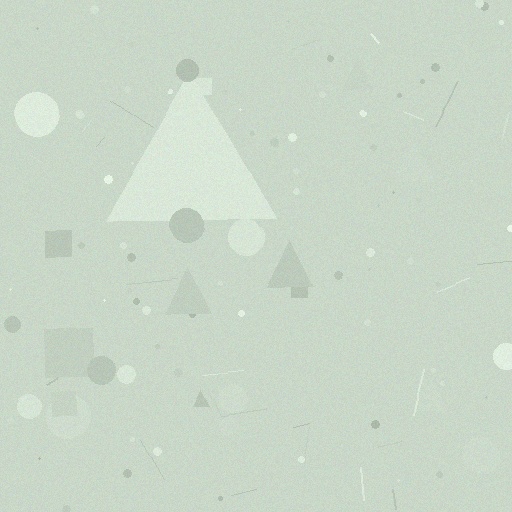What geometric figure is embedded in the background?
A triangle is embedded in the background.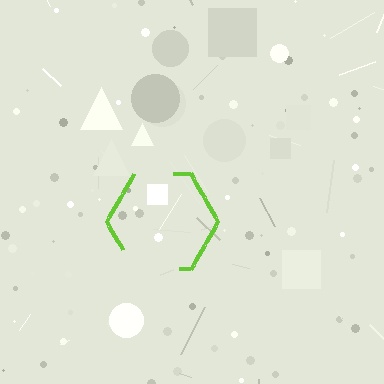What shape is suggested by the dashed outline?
The dashed outline suggests a hexagon.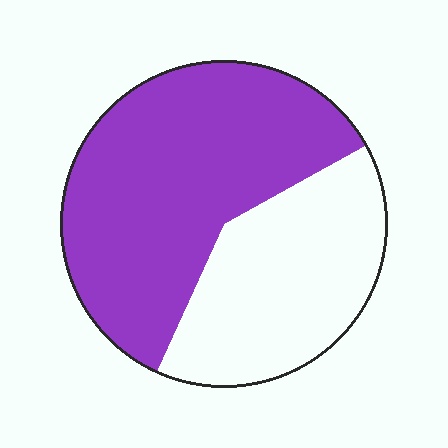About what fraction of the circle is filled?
About three fifths (3/5).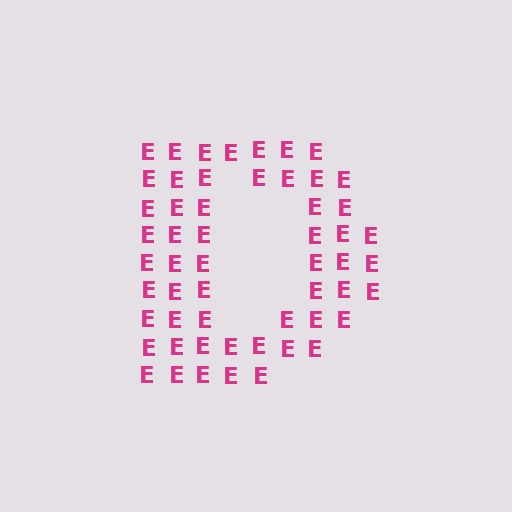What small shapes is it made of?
It is made of small letter E's.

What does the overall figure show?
The overall figure shows the letter D.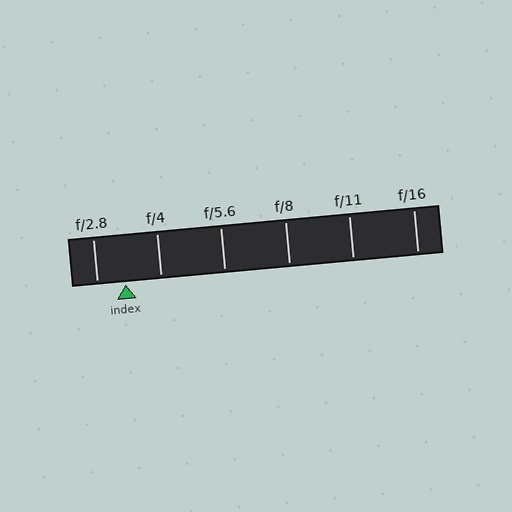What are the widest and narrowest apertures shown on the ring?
The widest aperture shown is f/2.8 and the narrowest is f/16.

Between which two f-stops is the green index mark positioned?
The index mark is between f/2.8 and f/4.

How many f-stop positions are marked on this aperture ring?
There are 6 f-stop positions marked.